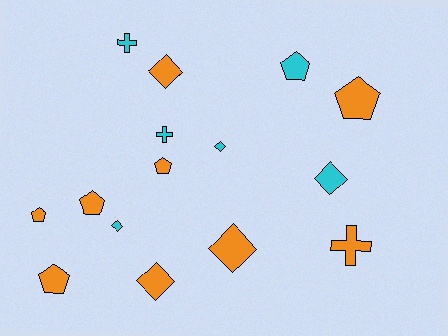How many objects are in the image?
There are 15 objects.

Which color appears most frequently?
Orange, with 9 objects.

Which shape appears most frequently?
Pentagon, with 6 objects.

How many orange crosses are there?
There is 1 orange cross.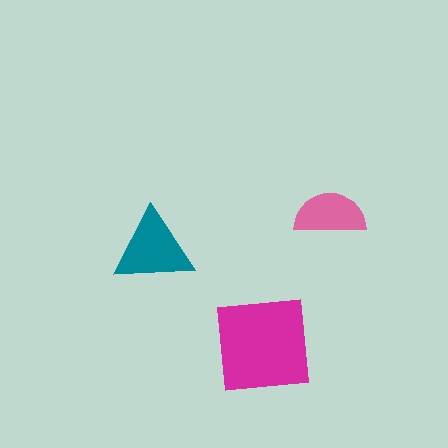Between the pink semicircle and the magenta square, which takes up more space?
The magenta square.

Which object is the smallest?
The pink semicircle.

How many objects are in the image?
There are 3 objects in the image.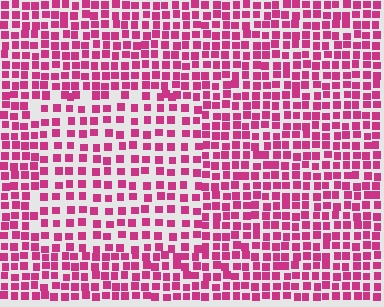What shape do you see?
I see a rectangle.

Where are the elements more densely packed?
The elements are more densely packed outside the rectangle boundary.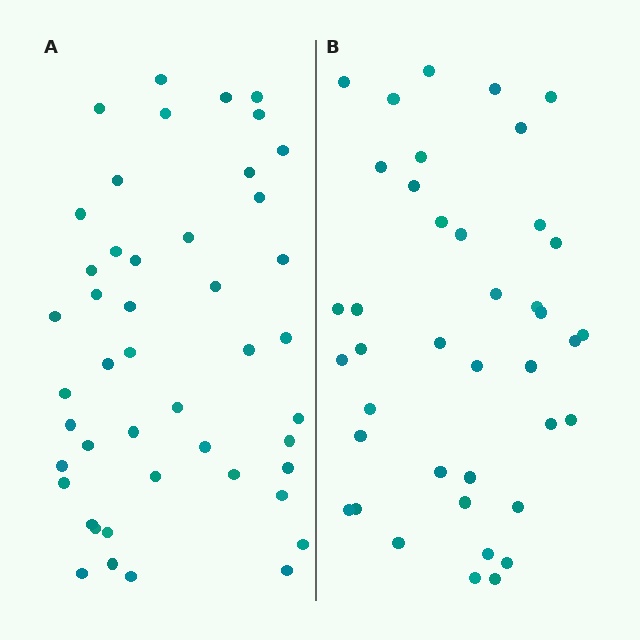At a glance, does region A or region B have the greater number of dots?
Region A (the left region) has more dots.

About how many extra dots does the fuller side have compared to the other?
Region A has about 6 more dots than region B.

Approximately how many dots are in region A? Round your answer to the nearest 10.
About 50 dots. (The exact count is 46, which rounds to 50.)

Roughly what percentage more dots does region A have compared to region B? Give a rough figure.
About 15% more.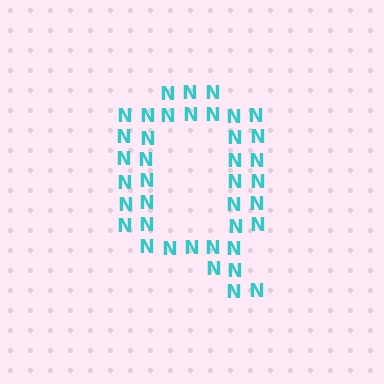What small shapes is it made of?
It is made of small letter N's.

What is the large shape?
The large shape is the letter Q.